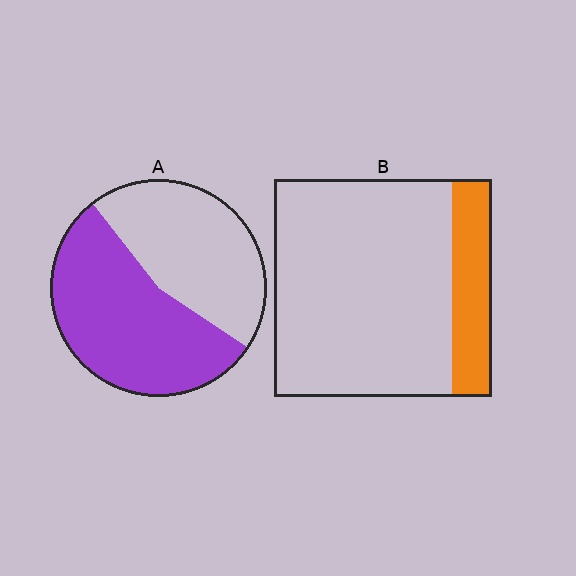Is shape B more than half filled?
No.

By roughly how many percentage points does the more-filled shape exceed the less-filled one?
By roughly 35 percentage points (A over B).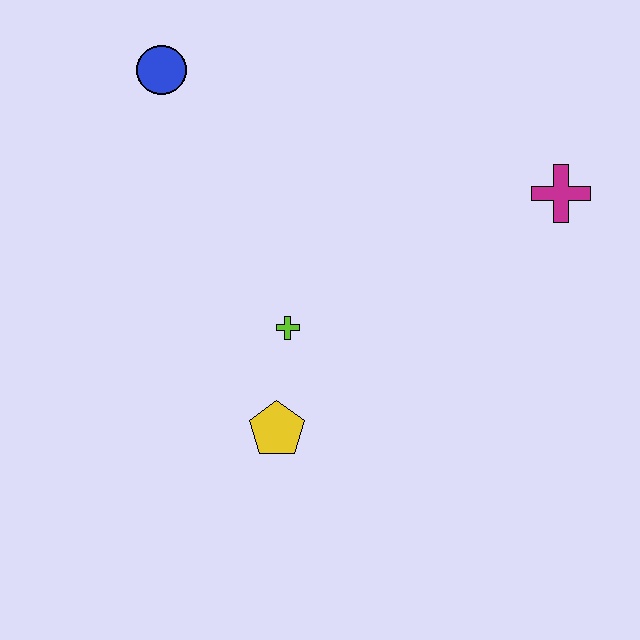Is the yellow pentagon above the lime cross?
No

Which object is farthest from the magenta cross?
The blue circle is farthest from the magenta cross.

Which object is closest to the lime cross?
The yellow pentagon is closest to the lime cross.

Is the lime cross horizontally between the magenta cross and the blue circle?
Yes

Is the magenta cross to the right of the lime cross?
Yes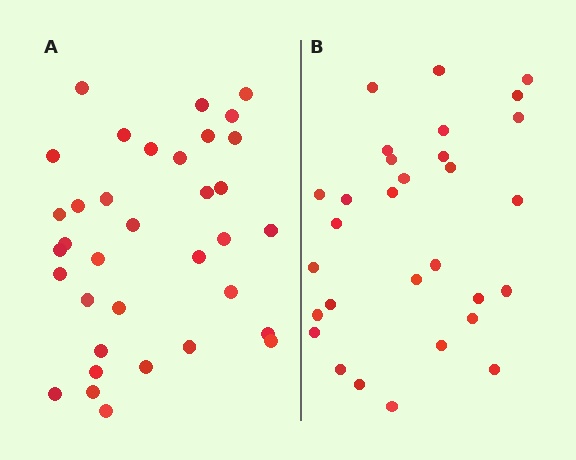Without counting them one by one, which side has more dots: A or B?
Region A (the left region) has more dots.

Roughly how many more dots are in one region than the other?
Region A has about 5 more dots than region B.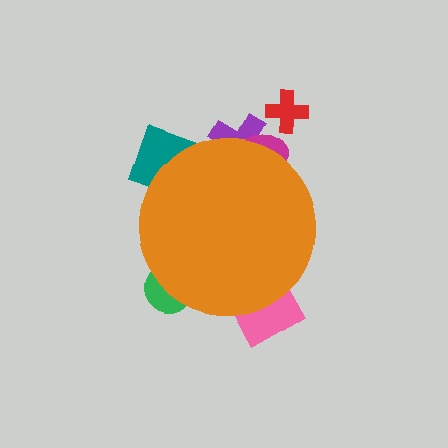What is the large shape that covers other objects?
An orange circle.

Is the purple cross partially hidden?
Yes, the purple cross is partially hidden behind the orange circle.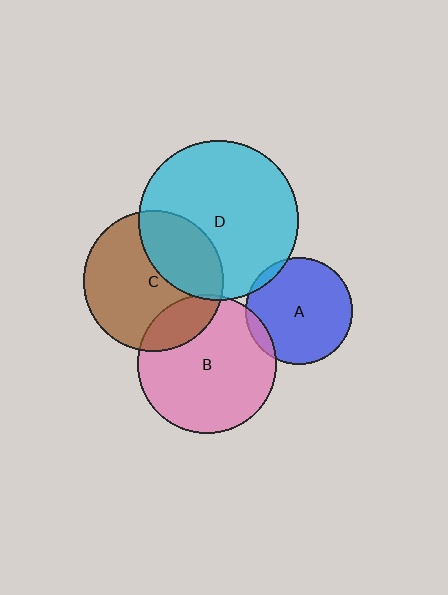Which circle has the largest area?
Circle D (cyan).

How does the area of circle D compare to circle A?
Approximately 2.2 times.